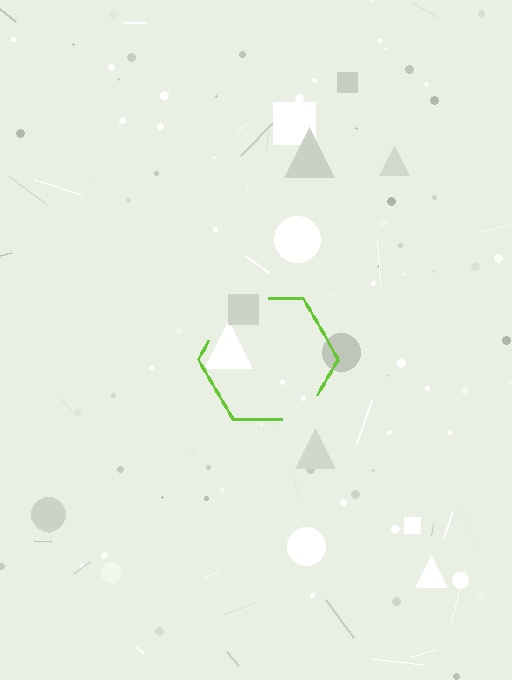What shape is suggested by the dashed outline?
The dashed outline suggests a hexagon.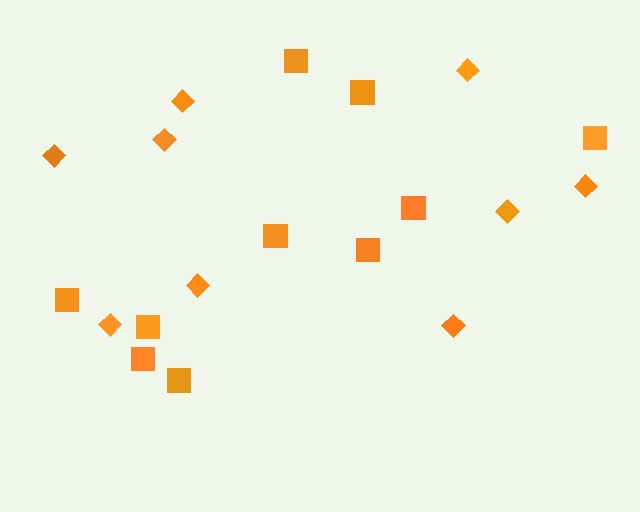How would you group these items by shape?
There are 2 groups: one group of squares (10) and one group of diamonds (9).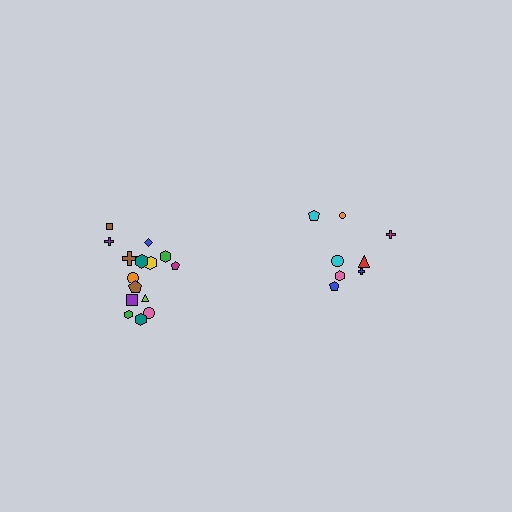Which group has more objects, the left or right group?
The left group.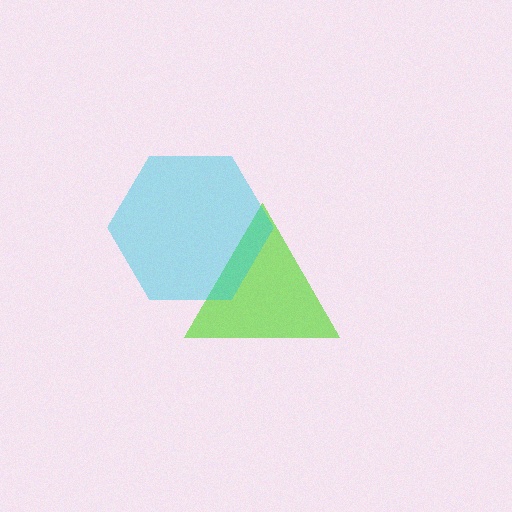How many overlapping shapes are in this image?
There are 2 overlapping shapes in the image.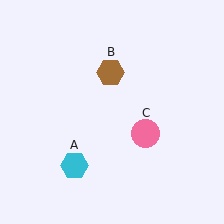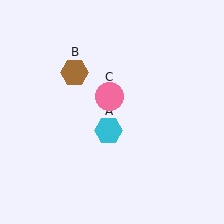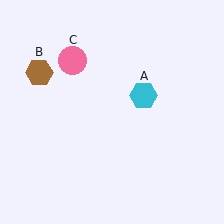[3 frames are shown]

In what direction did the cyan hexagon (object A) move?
The cyan hexagon (object A) moved up and to the right.